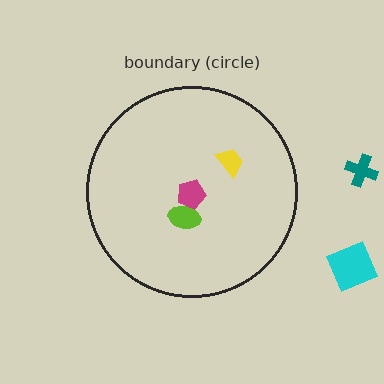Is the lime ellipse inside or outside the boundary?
Inside.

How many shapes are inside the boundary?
3 inside, 2 outside.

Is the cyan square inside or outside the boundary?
Outside.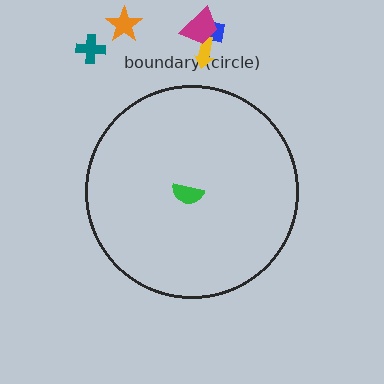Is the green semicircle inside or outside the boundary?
Inside.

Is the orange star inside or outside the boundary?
Outside.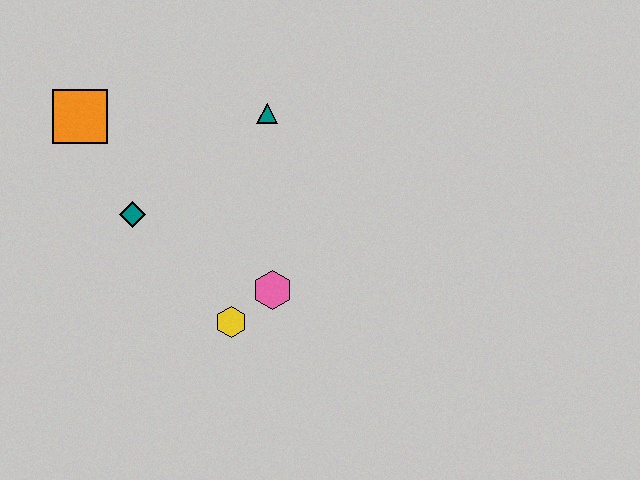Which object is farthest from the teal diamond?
The teal triangle is farthest from the teal diamond.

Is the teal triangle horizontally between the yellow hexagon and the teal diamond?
No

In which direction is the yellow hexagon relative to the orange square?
The yellow hexagon is below the orange square.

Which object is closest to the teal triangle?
The teal diamond is closest to the teal triangle.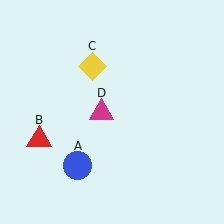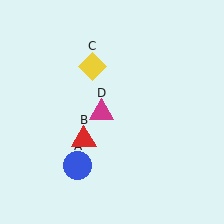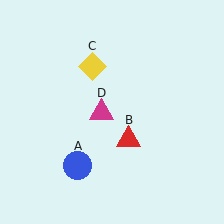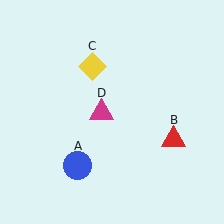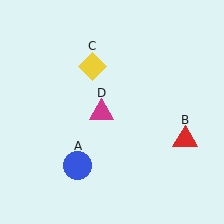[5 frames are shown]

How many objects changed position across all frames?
1 object changed position: red triangle (object B).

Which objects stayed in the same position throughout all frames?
Blue circle (object A) and yellow diamond (object C) and magenta triangle (object D) remained stationary.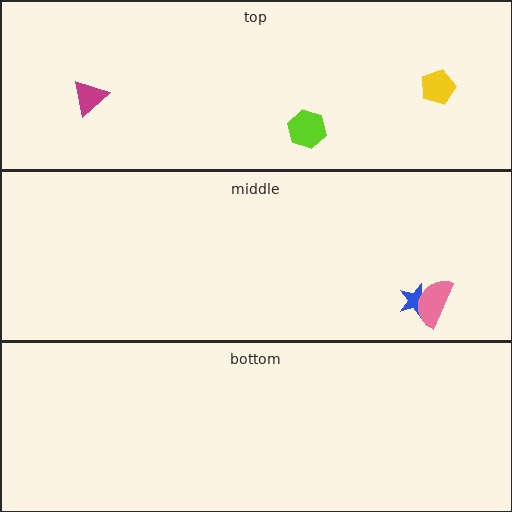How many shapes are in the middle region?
2.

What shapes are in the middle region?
The blue star, the pink semicircle.